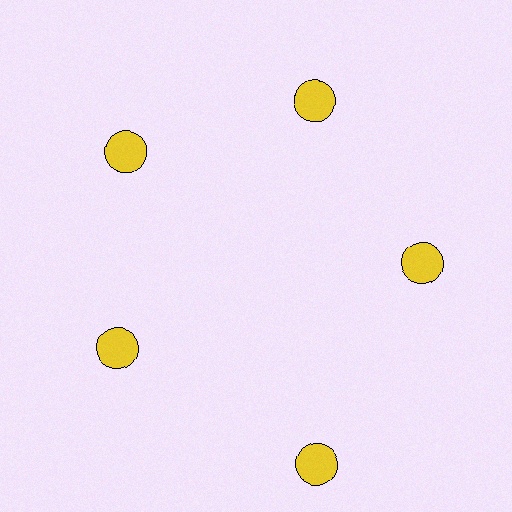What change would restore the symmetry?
The symmetry would be restored by moving it inward, back onto the ring so that all 5 circles sit at equal angles and equal distance from the center.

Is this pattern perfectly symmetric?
No. The 5 yellow circles are arranged in a ring, but one element near the 5 o'clock position is pushed outward from the center, breaking the 5-fold rotational symmetry.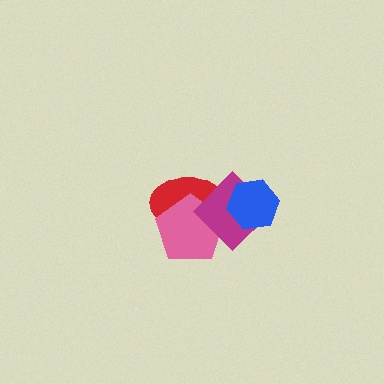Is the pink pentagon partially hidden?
Yes, it is partially covered by another shape.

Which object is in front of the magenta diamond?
The blue hexagon is in front of the magenta diamond.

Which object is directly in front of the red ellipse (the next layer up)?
The pink pentagon is directly in front of the red ellipse.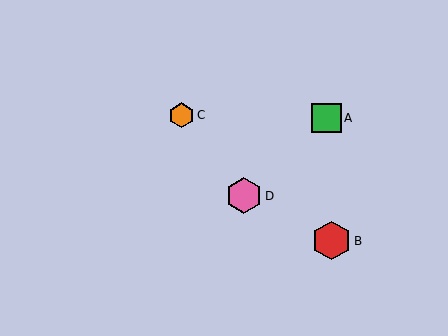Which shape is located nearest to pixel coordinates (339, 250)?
The red hexagon (labeled B) at (332, 241) is nearest to that location.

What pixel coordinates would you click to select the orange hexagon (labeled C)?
Click at (182, 115) to select the orange hexagon C.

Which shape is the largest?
The red hexagon (labeled B) is the largest.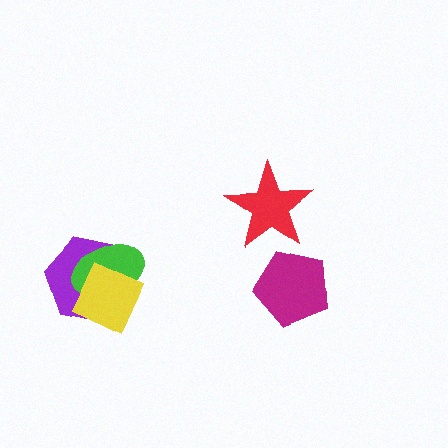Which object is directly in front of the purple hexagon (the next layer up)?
The green ellipse is directly in front of the purple hexagon.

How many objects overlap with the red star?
0 objects overlap with the red star.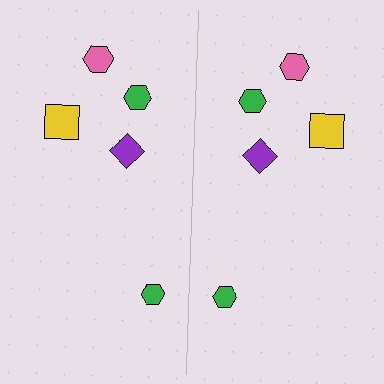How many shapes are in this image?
There are 10 shapes in this image.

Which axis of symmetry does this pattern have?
The pattern has a vertical axis of symmetry running through the center of the image.